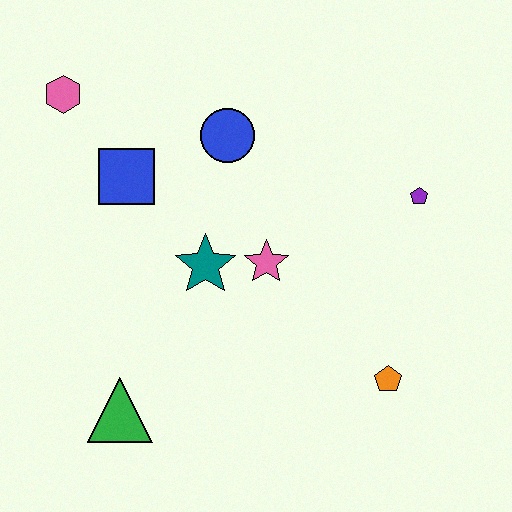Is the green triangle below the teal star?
Yes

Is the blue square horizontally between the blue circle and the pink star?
No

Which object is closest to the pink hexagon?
The blue square is closest to the pink hexagon.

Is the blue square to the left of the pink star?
Yes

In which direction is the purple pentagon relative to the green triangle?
The purple pentagon is to the right of the green triangle.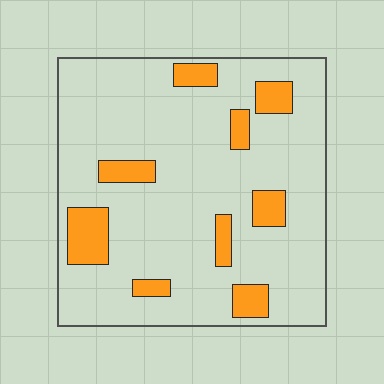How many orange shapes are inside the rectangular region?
9.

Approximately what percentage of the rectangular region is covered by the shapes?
Approximately 15%.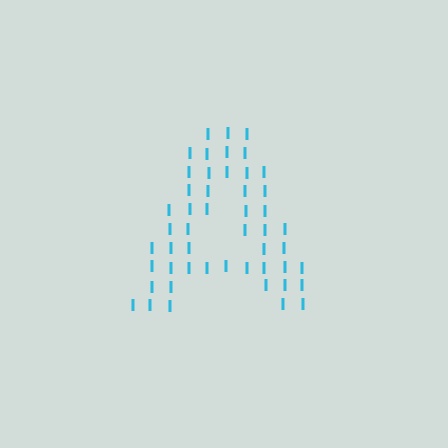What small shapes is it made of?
It is made of small letter I's.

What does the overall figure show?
The overall figure shows the letter A.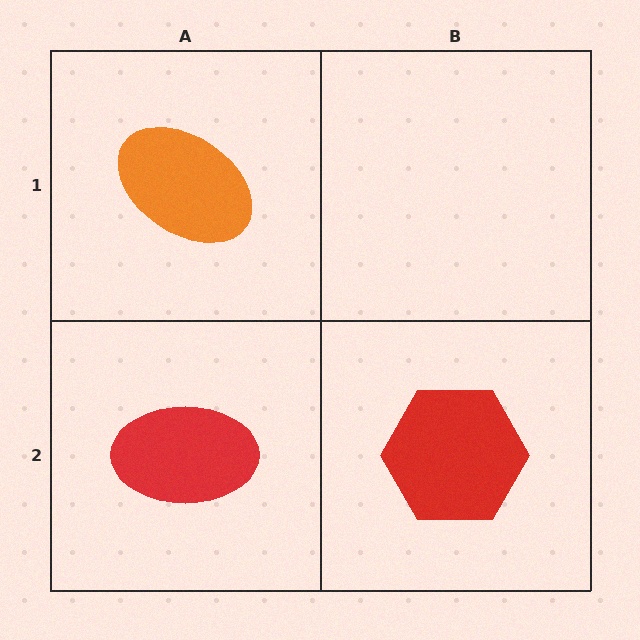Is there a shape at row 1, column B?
No, that cell is empty.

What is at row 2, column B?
A red hexagon.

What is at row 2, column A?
A red ellipse.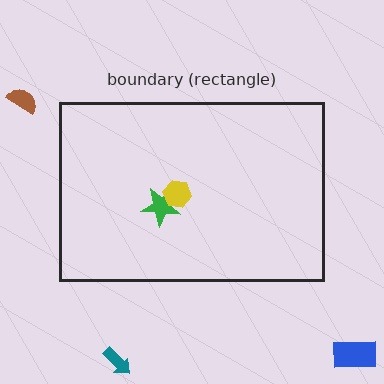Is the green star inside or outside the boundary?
Inside.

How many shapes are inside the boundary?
2 inside, 3 outside.